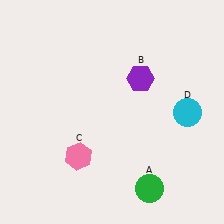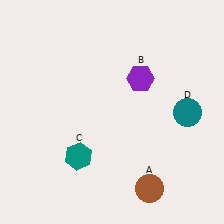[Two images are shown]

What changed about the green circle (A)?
In Image 1, A is green. In Image 2, it changed to brown.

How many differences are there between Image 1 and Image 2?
There are 3 differences between the two images.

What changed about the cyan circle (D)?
In Image 1, D is cyan. In Image 2, it changed to teal.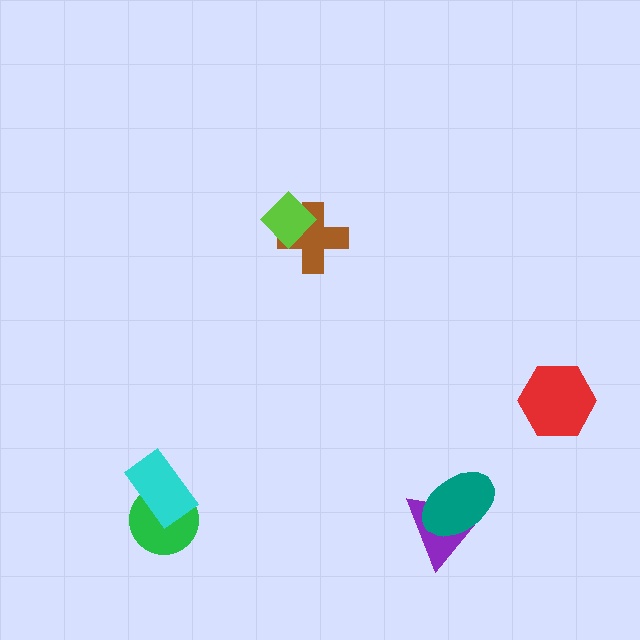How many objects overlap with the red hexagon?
0 objects overlap with the red hexagon.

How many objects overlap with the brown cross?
1 object overlaps with the brown cross.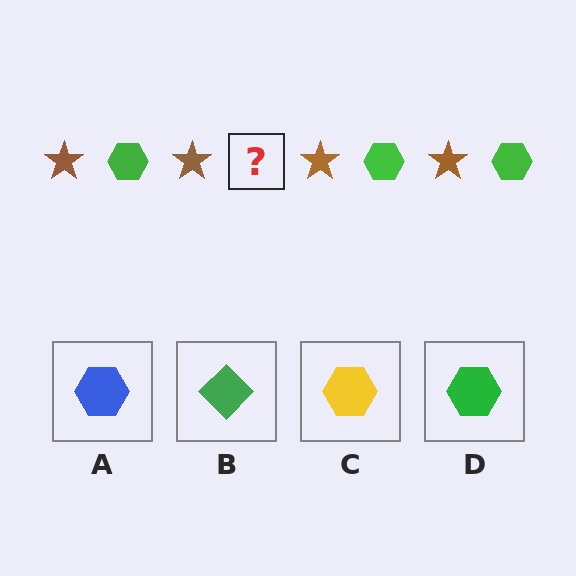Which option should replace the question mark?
Option D.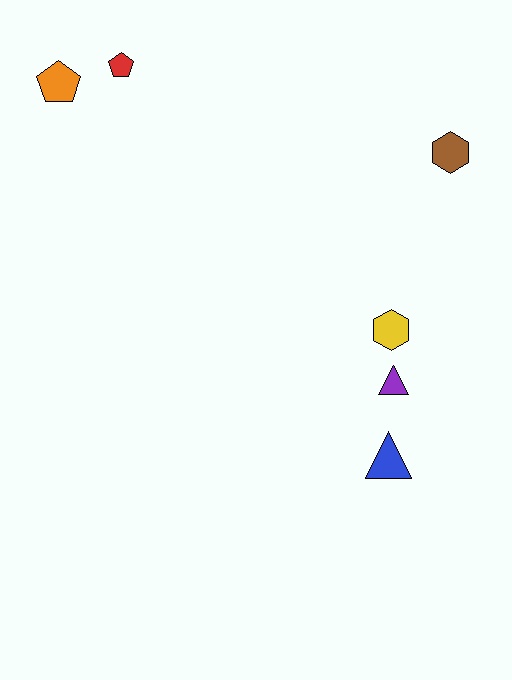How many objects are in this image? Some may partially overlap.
There are 6 objects.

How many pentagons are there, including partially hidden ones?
There are 2 pentagons.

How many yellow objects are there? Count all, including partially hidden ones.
There is 1 yellow object.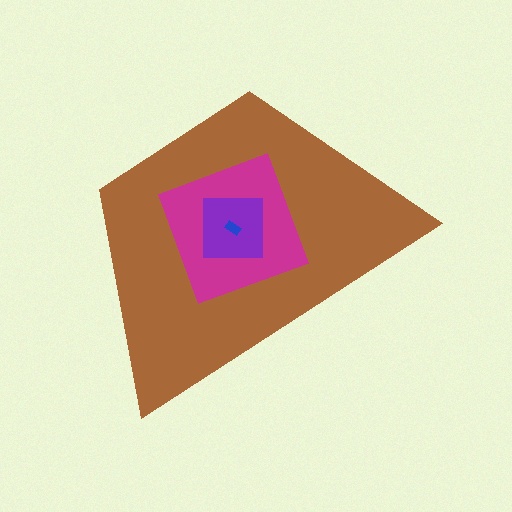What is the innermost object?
The blue rectangle.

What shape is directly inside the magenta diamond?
The purple square.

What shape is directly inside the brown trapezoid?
The magenta diamond.